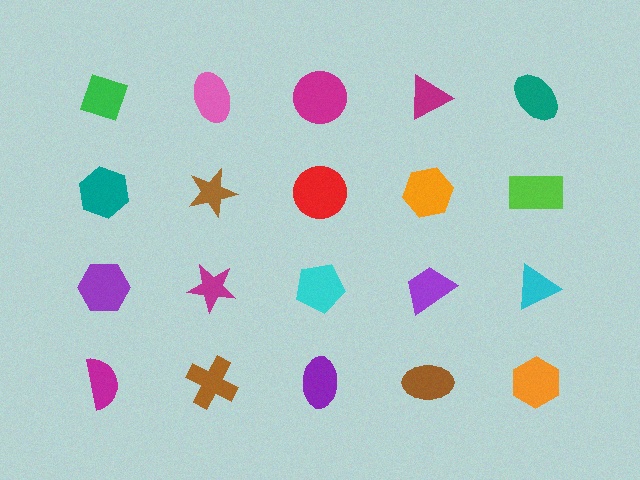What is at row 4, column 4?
A brown ellipse.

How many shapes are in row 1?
5 shapes.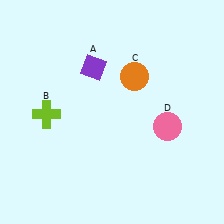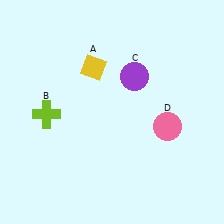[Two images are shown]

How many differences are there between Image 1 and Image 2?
There are 2 differences between the two images.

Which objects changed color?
A changed from purple to yellow. C changed from orange to purple.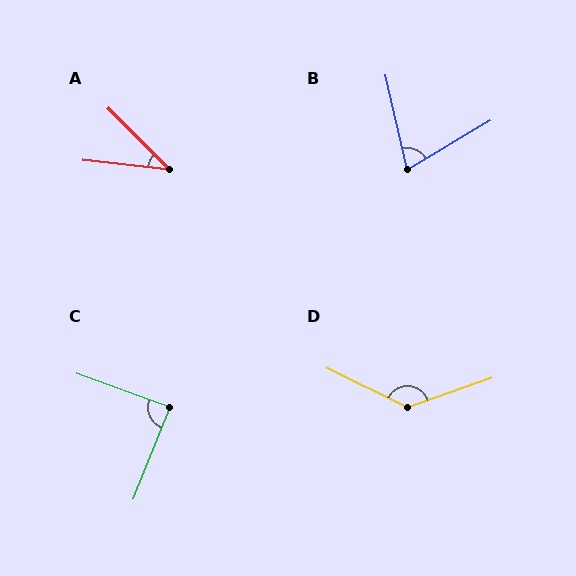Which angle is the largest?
D, at approximately 135 degrees.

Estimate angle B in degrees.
Approximately 73 degrees.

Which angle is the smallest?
A, at approximately 39 degrees.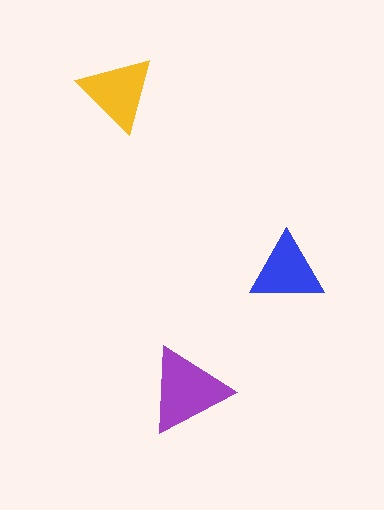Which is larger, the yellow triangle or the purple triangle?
The purple one.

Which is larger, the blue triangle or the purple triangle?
The purple one.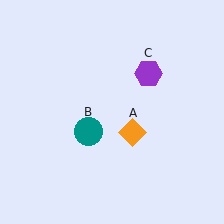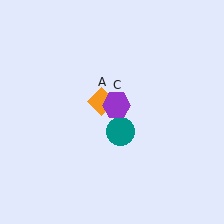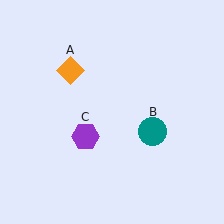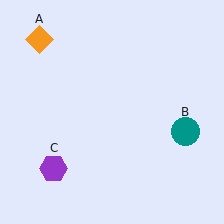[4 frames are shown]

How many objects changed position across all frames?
3 objects changed position: orange diamond (object A), teal circle (object B), purple hexagon (object C).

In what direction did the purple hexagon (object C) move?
The purple hexagon (object C) moved down and to the left.